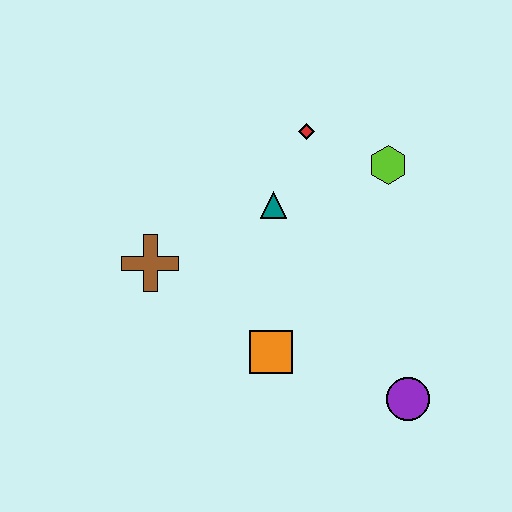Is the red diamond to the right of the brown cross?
Yes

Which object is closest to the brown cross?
The teal triangle is closest to the brown cross.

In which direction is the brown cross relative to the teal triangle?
The brown cross is to the left of the teal triangle.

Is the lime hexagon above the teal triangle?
Yes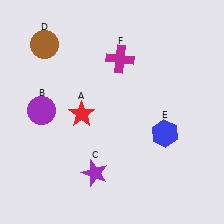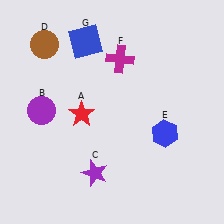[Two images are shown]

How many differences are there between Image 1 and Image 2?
There is 1 difference between the two images.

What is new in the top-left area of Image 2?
A blue square (G) was added in the top-left area of Image 2.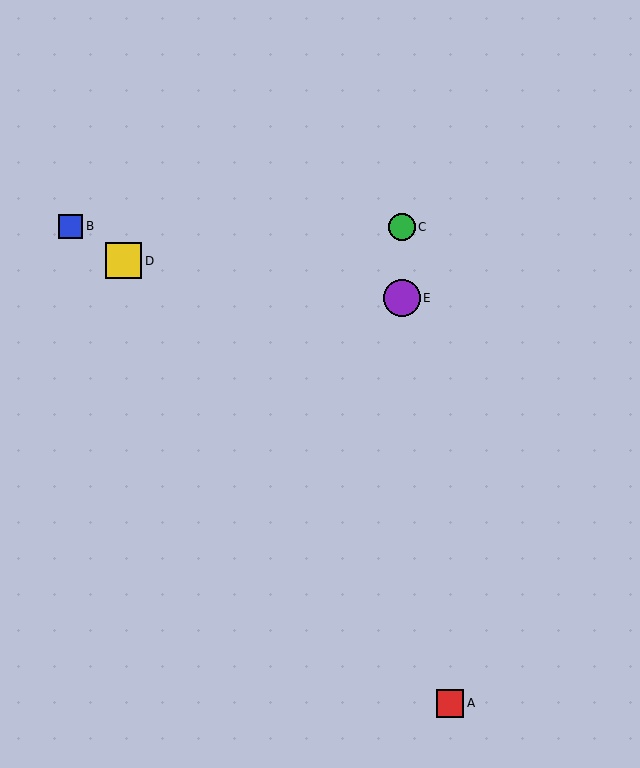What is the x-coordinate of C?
Object C is at x≈402.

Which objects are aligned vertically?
Objects C, E are aligned vertically.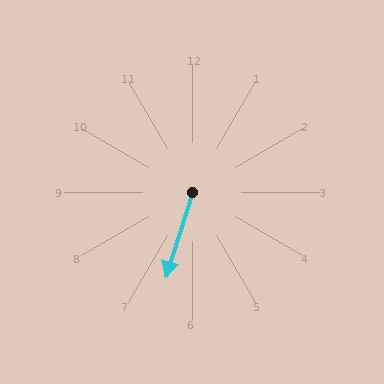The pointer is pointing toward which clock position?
Roughly 7 o'clock.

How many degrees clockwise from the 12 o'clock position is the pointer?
Approximately 197 degrees.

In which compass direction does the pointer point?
South.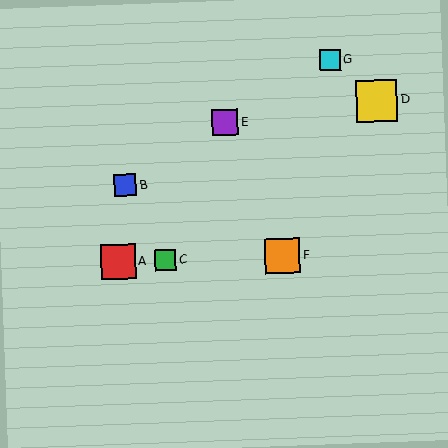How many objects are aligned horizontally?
3 objects (A, C, F) are aligned horizontally.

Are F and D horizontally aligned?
No, F is at y≈256 and D is at y≈101.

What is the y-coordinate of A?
Object A is at y≈262.